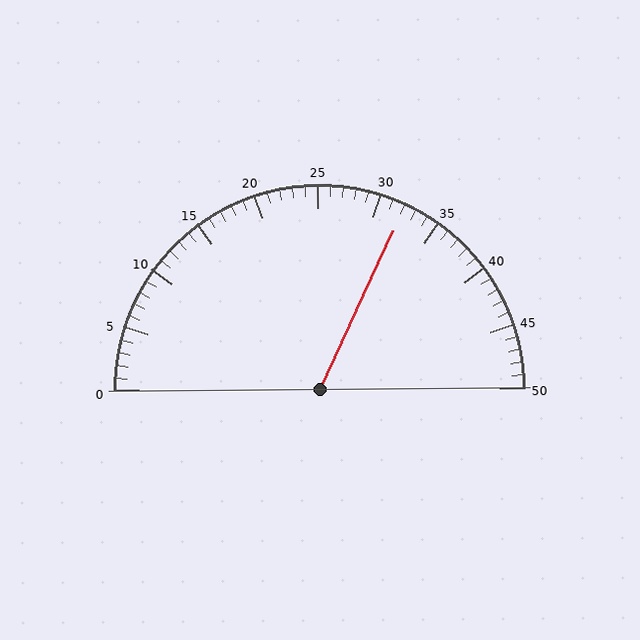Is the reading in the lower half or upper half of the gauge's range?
The reading is in the upper half of the range (0 to 50).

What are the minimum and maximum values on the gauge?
The gauge ranges from 0 to 50.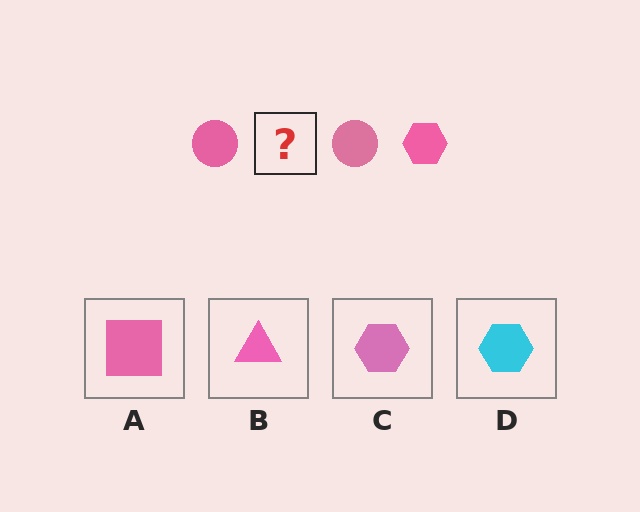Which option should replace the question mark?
Option C.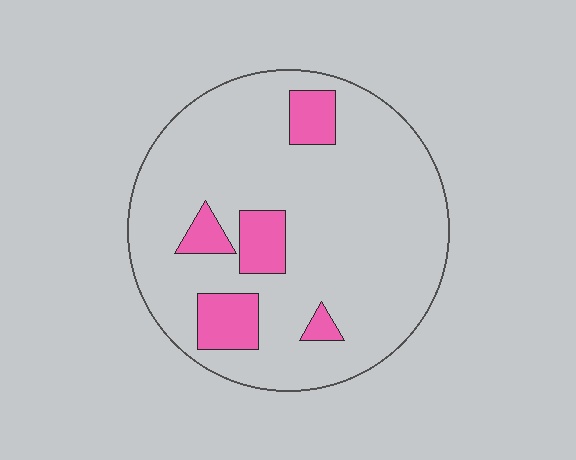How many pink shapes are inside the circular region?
5.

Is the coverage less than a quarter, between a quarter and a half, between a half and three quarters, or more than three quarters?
Less than a quarter.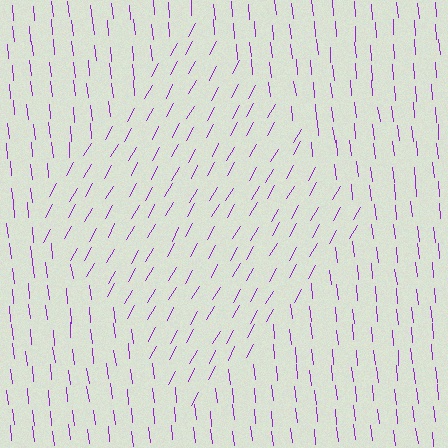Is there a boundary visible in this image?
Yes, there is a texture boundary formed by a change in line orientation.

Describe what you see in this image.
The image is filled with small purple line segments. A diamond region in the image has lines oriented differently from the surrounding lines, creating a visible texture boundary.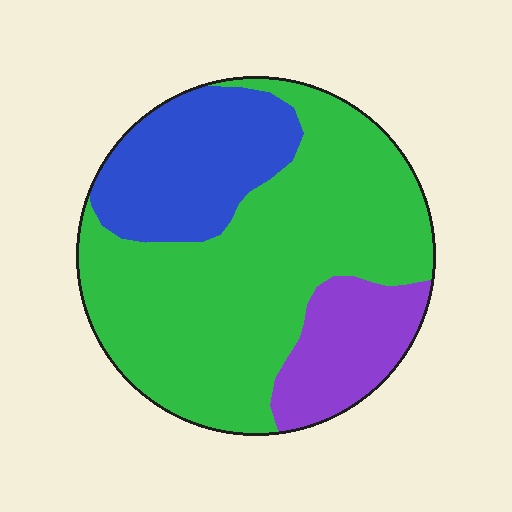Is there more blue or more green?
Green.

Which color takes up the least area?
Purple, at roughly 15%.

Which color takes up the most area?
Green, at roughly 60%.